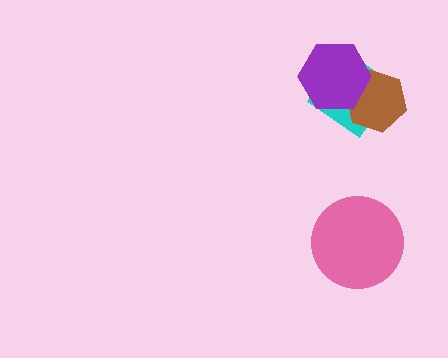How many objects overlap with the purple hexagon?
2 objects overlap with the purple hexagon.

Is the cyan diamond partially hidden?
Yes, it is partially covered by another shape.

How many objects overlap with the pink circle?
0 objects overlap with the pink circle.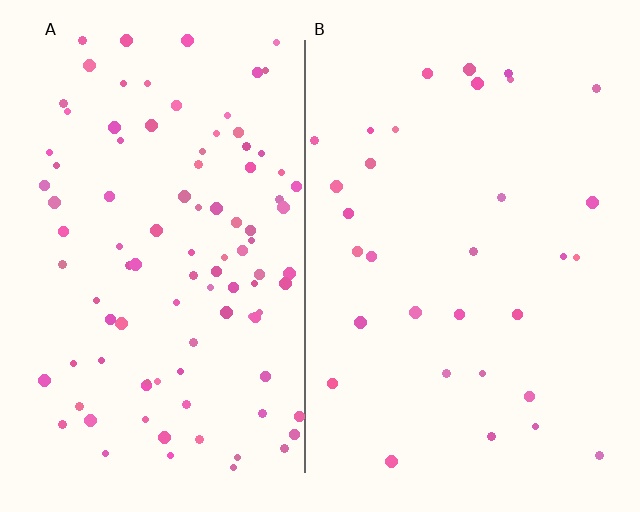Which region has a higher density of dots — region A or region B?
A (the left).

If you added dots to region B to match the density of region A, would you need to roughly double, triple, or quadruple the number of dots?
Approximately triple.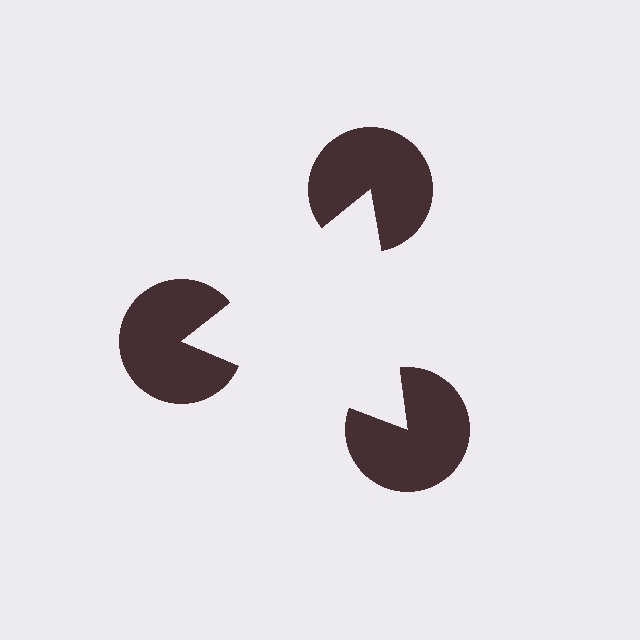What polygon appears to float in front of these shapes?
An illusory triangle — its edges are inferred from the aligned wedge cuts in the pac-man discs, not physically drawn.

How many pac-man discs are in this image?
There are 3 — one at each vertex of the illusory triangle.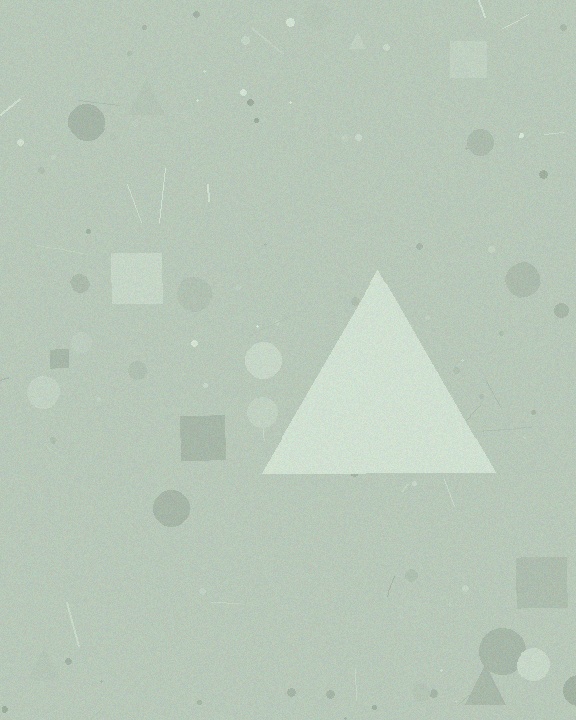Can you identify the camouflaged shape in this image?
The camouflaged shape is a triangle.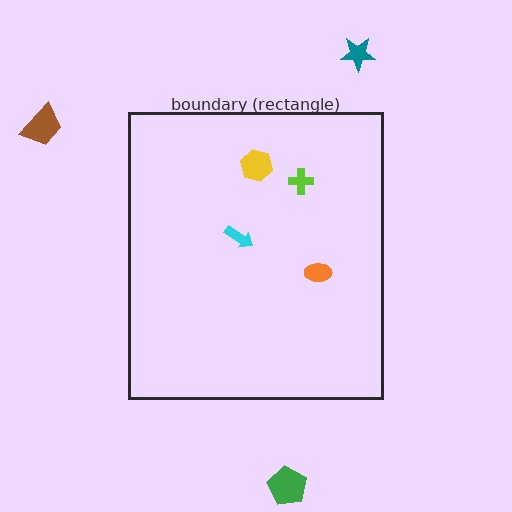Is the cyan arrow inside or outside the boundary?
Inside.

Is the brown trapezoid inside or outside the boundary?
Outside.